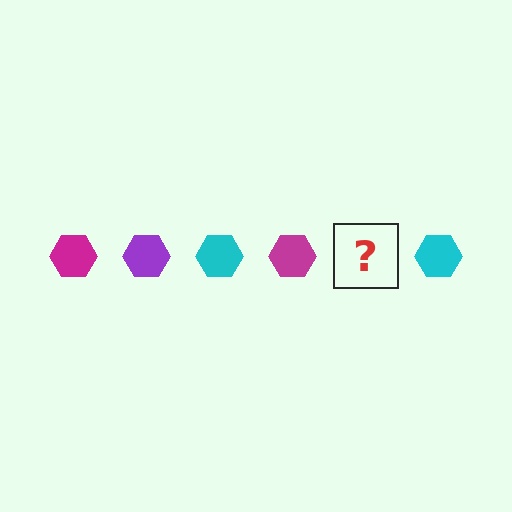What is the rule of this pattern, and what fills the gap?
The rule is that the pattern cycles through magenta, purple, cyan hexagons. The gap should be filled with a purple hexagon.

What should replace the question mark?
The question mark should be replaced with a purple hexagon.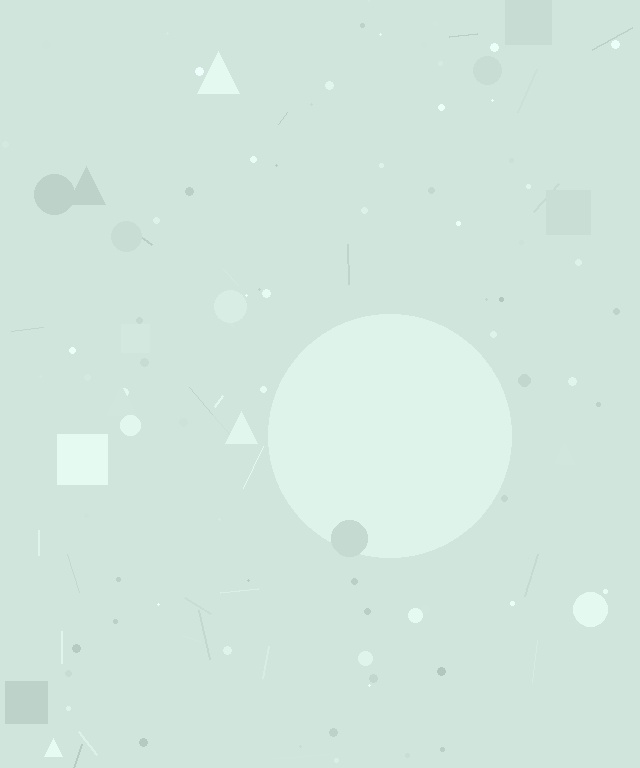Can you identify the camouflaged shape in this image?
The camouflaged shape is a circle.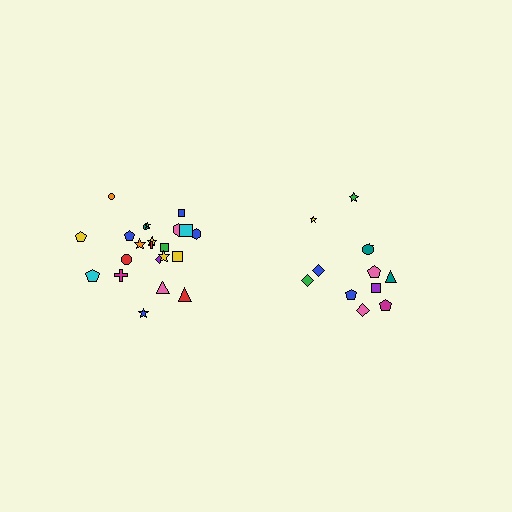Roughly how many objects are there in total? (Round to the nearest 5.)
Roughly 35 objects in total.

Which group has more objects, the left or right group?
The left group.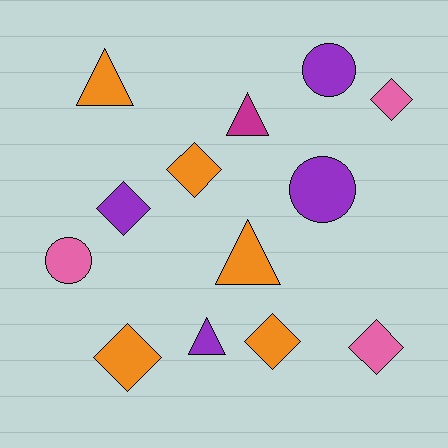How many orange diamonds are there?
There are 3 orange diamonds.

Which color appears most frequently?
Orange, with 5 objects.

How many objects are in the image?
There are 13 objects.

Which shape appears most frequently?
Diamond, with 6 objects.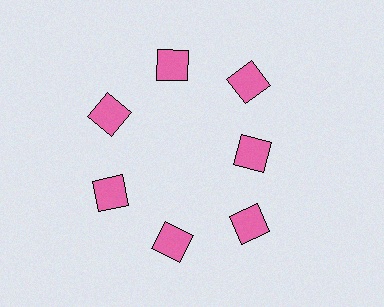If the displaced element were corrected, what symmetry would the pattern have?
It would have 7-fold rotational symmetry — the pattern would map onto itself every 51 degrees.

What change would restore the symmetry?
The symmetry would be restored by moving it outward, back onto the ring so that all 7 squares sit at equal angles and equal distance from the center.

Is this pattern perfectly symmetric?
No. The 7 pink squares are arranged in a ring, but one element near the 3 o'clock position is pulled inward toward the center, breaking the 7-fold rotational symmetry.